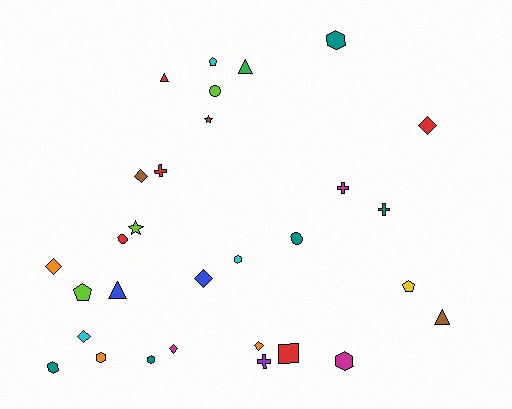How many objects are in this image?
There are 30 objects.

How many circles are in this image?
There are 3 circles.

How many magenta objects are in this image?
There are 3 magenta objects.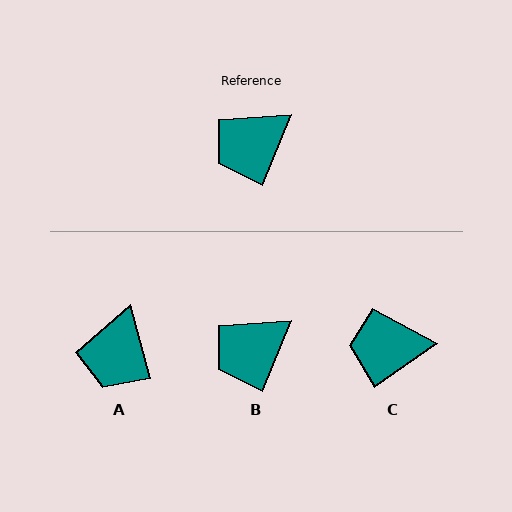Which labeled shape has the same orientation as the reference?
B.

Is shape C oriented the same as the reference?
No, it is off by about 32 degrees.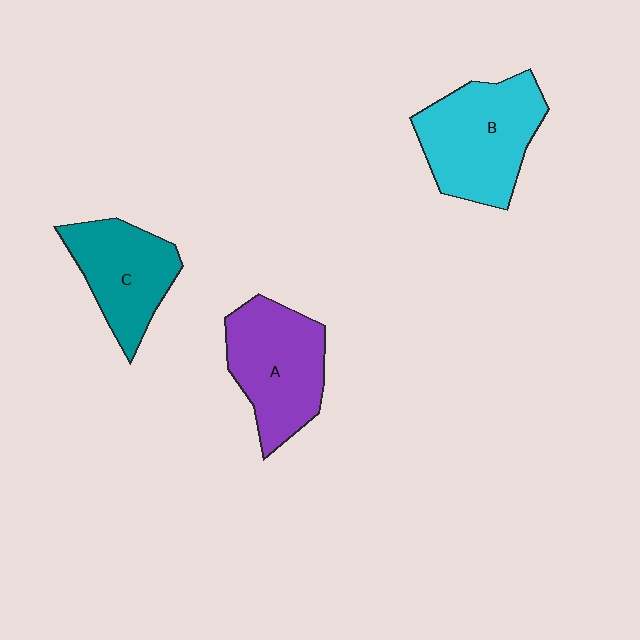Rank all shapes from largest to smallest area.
From largest to smallest: B (cyan), A (purple), C (teal).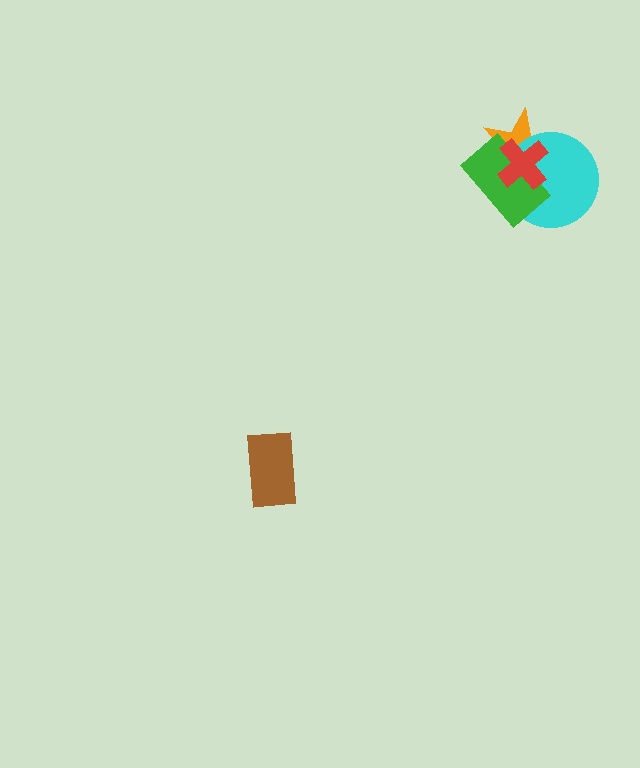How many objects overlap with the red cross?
3 objects overlap with the red cross.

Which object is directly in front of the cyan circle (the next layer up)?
The green rectangle is directly in front of the cyan circle.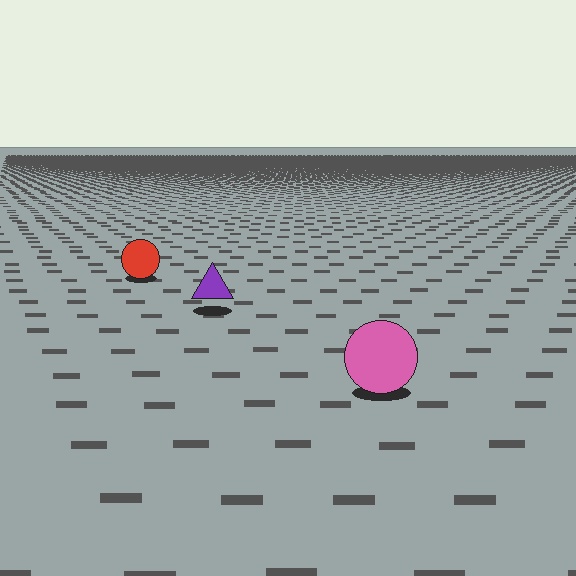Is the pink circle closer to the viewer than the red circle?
Yes. The pink circle is closer — you can tell from the texture gradient: the ground texture is coarser near it.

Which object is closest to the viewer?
The pink circle is closest. The texture marks near it are larger and more spread out.